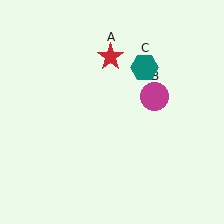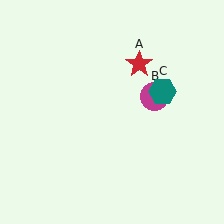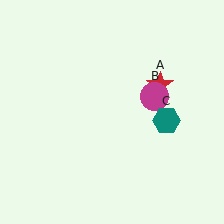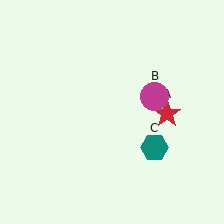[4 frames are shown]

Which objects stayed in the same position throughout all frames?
Magenta circle (object B) remained stationary.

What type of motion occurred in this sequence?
The red star (object A), teal hexagon (object C) rotated clockwise around the center of the scene.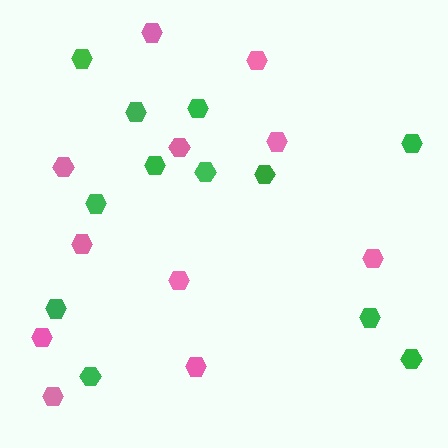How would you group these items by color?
There are 2 groups: one group of green hexagons (12) and one group of pink hexagons (11).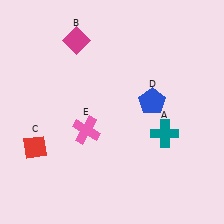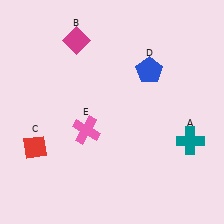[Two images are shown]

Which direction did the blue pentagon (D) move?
The blue pentagon (D) moved up.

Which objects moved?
The objects that moved are: the teal cross (A), the blue pentagon (D).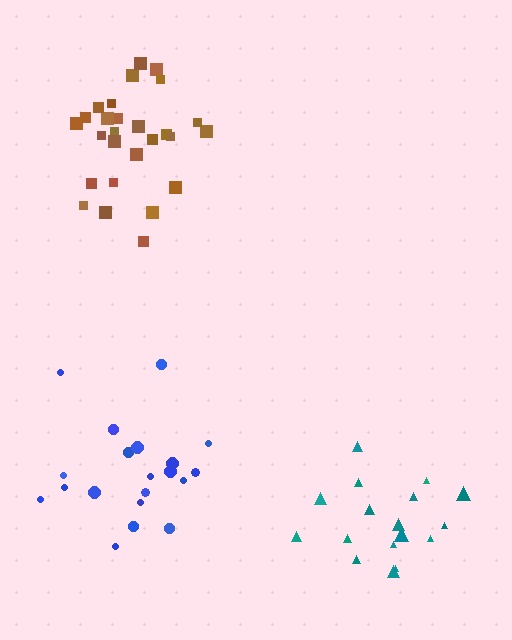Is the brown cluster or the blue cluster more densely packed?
Brown.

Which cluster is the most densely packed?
Brown.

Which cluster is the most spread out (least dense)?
Teal.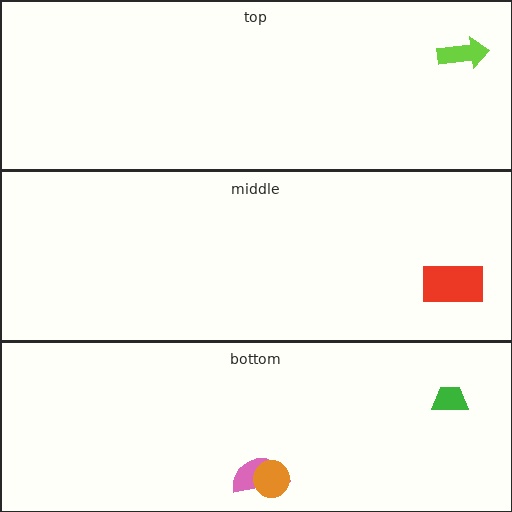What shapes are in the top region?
The lime arrow.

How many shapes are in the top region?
1.